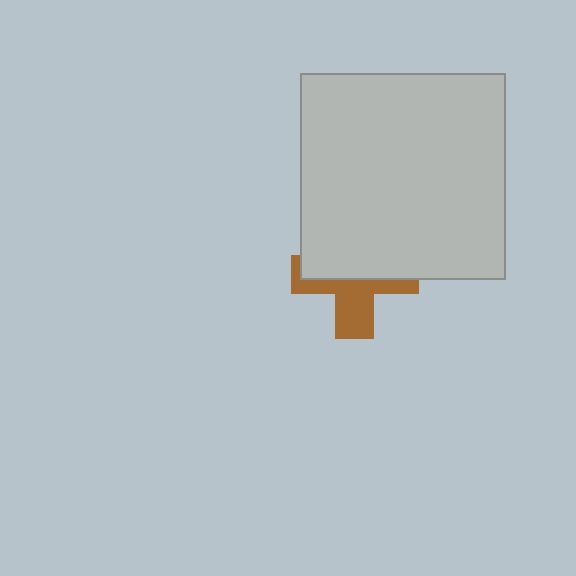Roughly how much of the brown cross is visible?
A small part of it is visible (roughly 45%).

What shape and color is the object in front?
The object in front is a light gray square.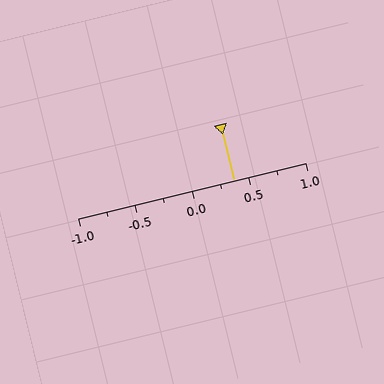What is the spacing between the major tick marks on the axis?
The major ticks are spaced 0.5 apart.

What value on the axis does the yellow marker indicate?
The marker indicates approximately 0.38.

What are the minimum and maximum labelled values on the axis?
The axis runs from -1.0 to 1.0.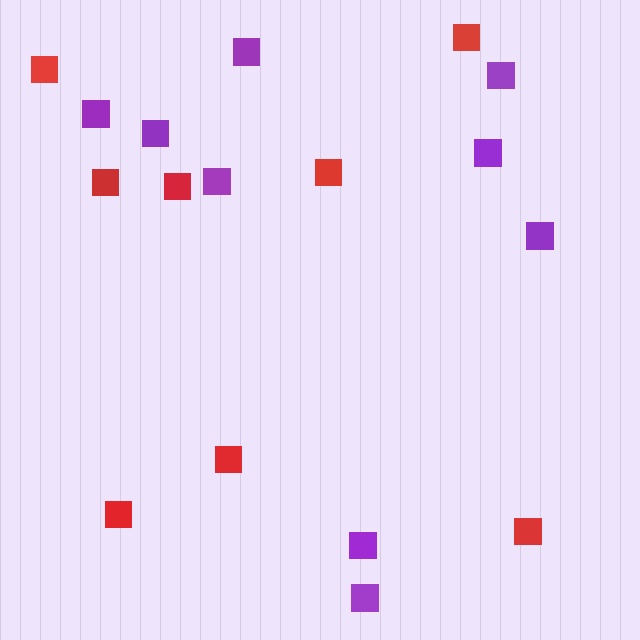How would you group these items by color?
There are 2 groups: one group of purple squares (9) and one group of red squares (8).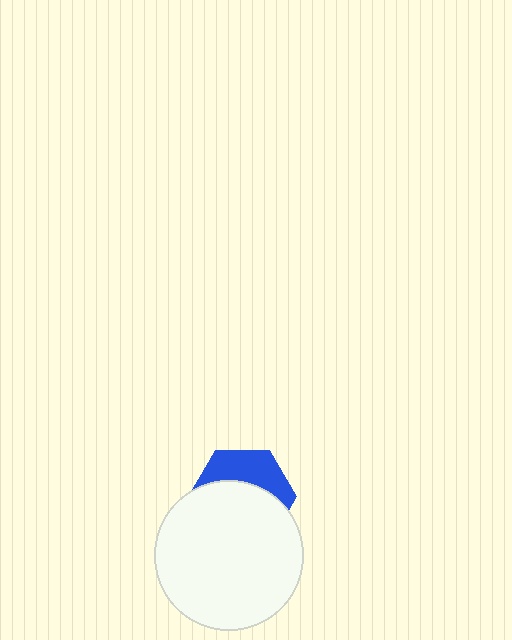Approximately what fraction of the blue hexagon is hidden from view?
Roughly 62% of the blue hexagon is hidden behind the white circle.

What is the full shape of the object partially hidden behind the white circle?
The partially hidden object is a blue hexagon.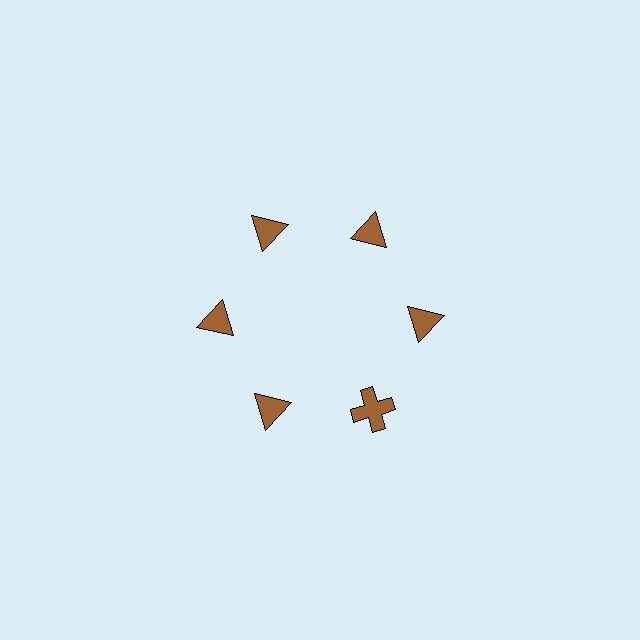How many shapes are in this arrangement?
There are 6 shapes arranged in a ring pattern.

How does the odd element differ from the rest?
It has a different shape: cross instead of triangle.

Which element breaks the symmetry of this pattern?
The brown cross at roughly the 5 o'clock position breaks the symmetry. All other shapes are brown triangles.